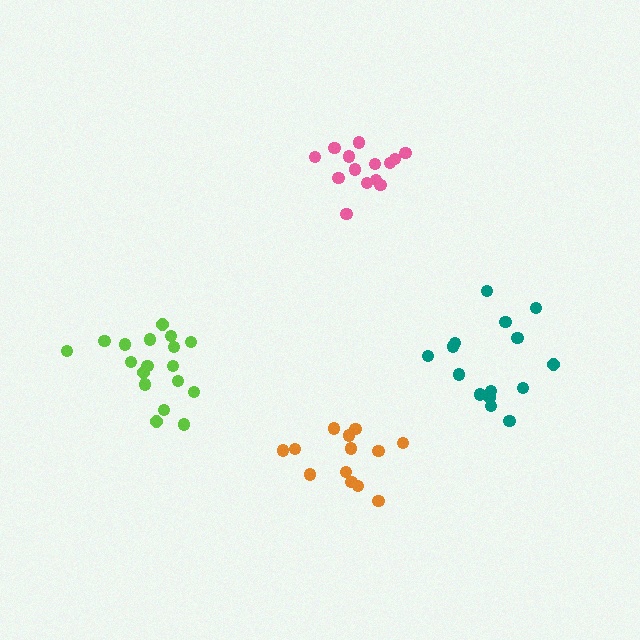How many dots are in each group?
Group 1: 13 dots, Group 2: 15 dots, Group 3: 18 dots, Group 4: 14 dots (60 total).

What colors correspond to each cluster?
The clusters are colored: orange, teal, lime, pink.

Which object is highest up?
The pink cluster is topmost.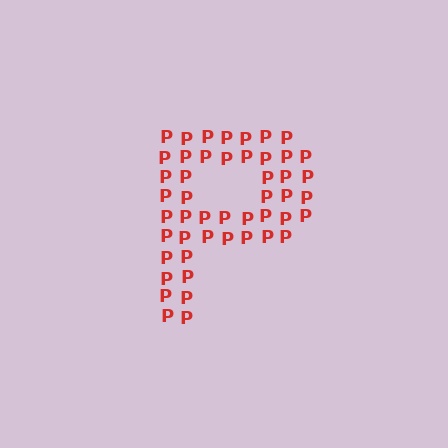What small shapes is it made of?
It is made of small letter P's.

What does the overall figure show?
The overall figure shows the letter P.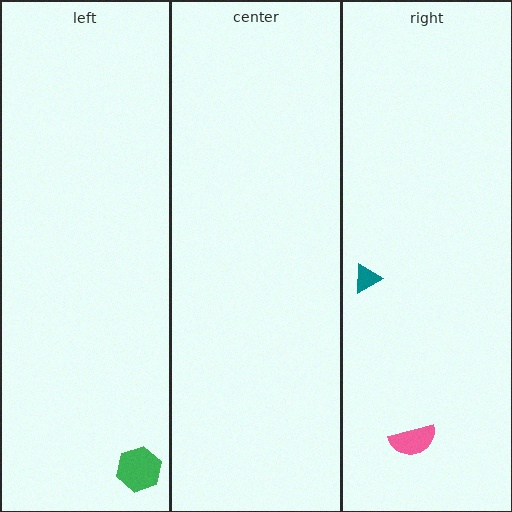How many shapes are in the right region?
2.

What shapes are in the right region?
The teal triangle, the pink semicircle.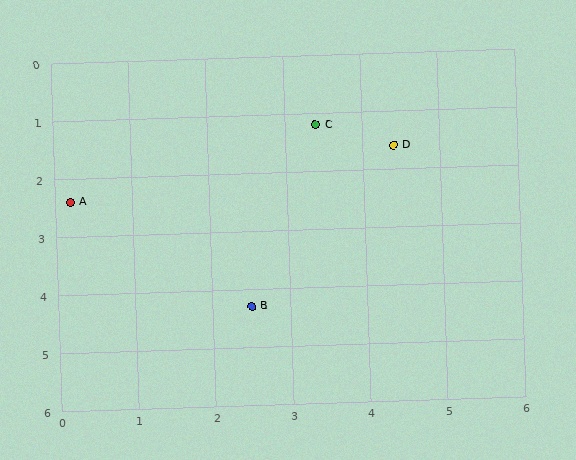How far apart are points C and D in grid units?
Points C and D are about 1.1 grid units apart.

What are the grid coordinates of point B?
Point B is at approximately (2.5, 4.3).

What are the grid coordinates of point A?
Point A is at approximately (0.2, 2.4).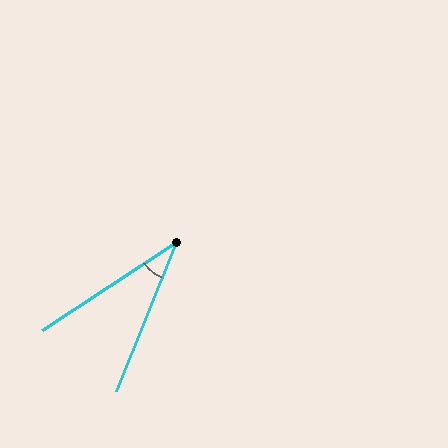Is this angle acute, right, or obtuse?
It is acute.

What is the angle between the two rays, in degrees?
Approximately 35 degrees.